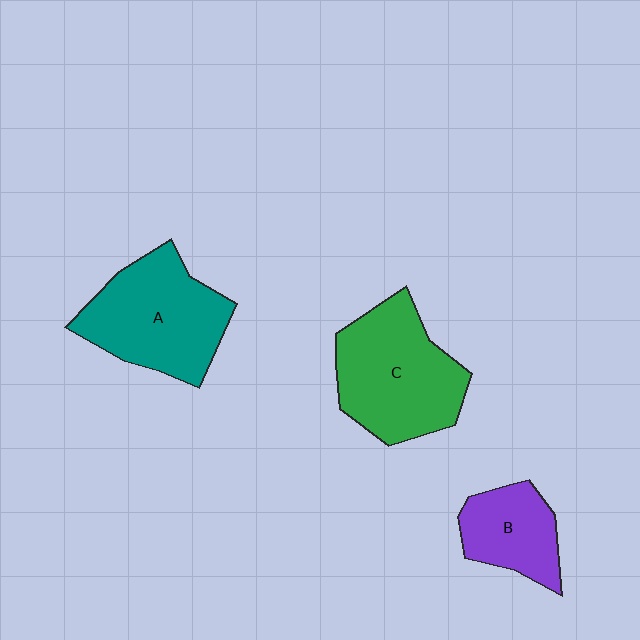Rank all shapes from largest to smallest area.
From largest to smallest: C (green), A (teal), B (purple).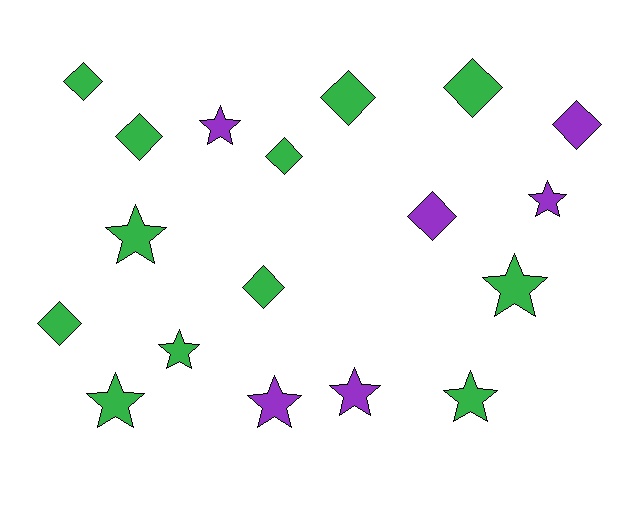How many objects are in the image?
There are 18 objects.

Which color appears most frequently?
Green, with 12 objects.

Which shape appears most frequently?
Star, with 9 objects.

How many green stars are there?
There are 5 green stars.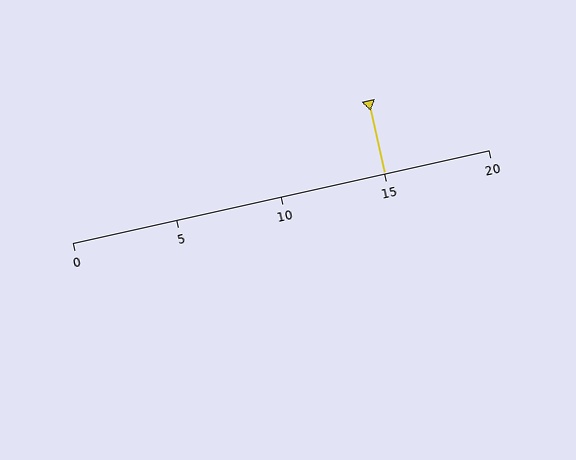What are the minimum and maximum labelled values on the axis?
The axis runs from 0 to 20.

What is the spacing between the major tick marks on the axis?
The major ticks are spaced 5 apart.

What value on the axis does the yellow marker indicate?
The marker indicates approximately 15.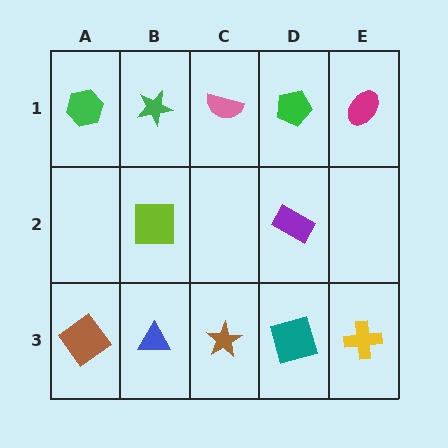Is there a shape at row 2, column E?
No, that cell is empty.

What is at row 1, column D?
A green pentagon.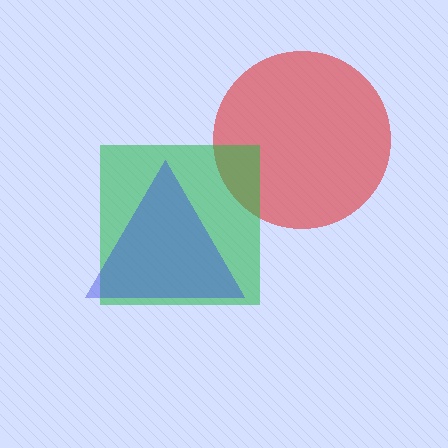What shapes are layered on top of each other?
The layered shapes are: a red circle, a green square, a blue triangle.